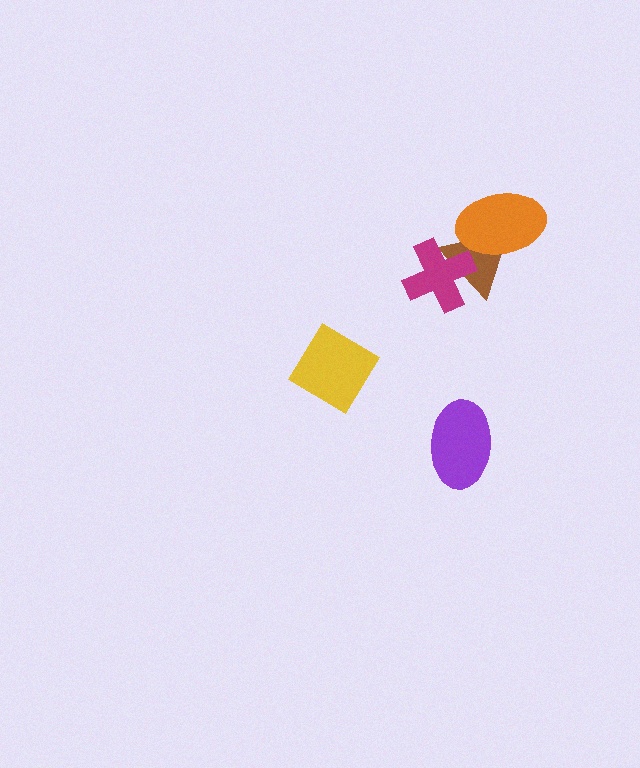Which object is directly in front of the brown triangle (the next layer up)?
The orange ellipse is directly in front of the brown triangle.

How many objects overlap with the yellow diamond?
0 objects overlap with the yellow diamond.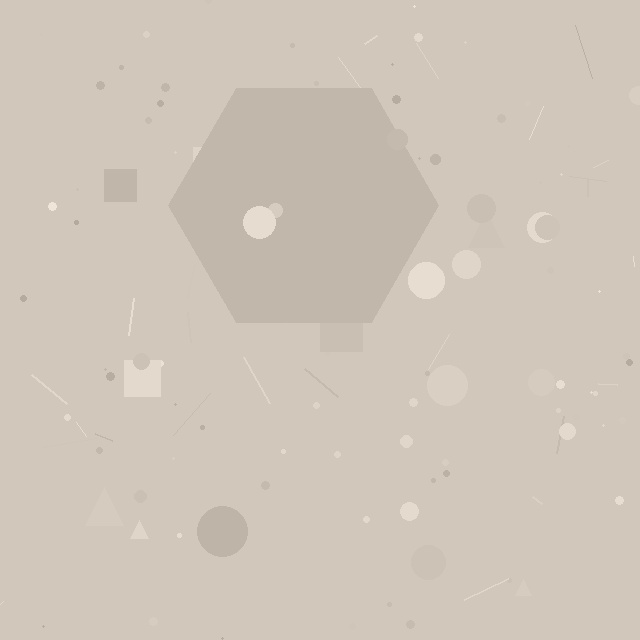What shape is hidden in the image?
A hexagon is hidden in the image.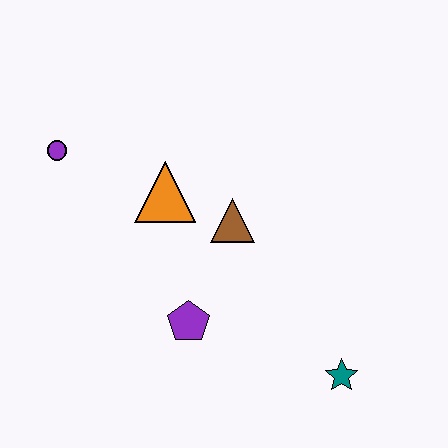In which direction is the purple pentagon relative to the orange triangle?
The purple pentagon is below the orange triangle.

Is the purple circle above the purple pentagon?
Yes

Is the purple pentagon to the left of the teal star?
Yes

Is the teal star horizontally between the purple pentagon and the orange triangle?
No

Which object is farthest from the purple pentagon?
The purple circle is farthest from the purple pentagon.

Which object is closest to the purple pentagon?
The brown triangle is closest to the purple pentagon.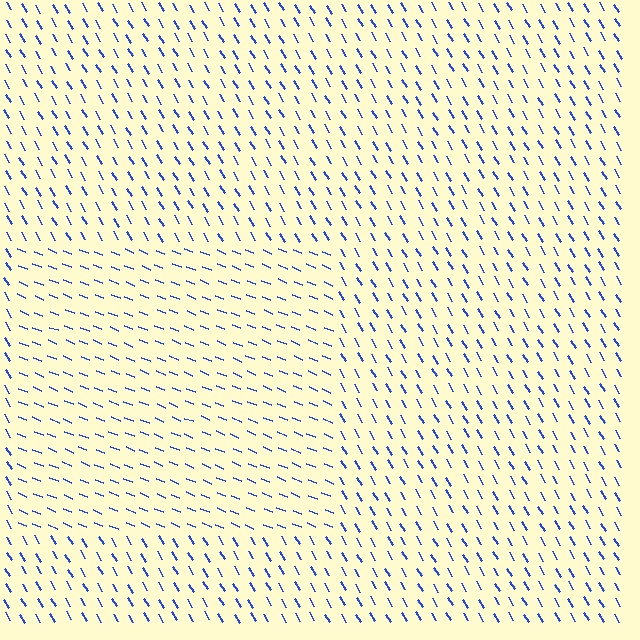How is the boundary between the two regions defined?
The boundary is defined purely by a change in line orientation (approximately 37 degrees difference). All lines are the same color and thickness.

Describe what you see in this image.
The image is filled with small blue line segments. A rectangle region in the image has lines oriented differently from the surrounding lines, creating a visible texture boundary.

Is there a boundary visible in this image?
Yes, there is a texture boundary formed by a change in line orientation.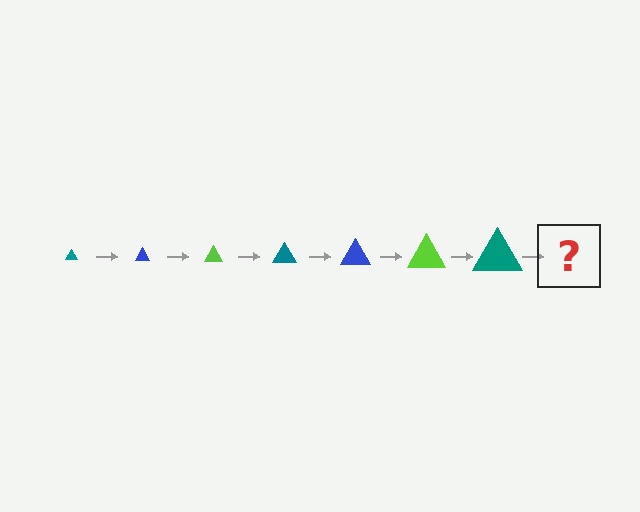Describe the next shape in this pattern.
It should be a blue triangle, larger than the previous one.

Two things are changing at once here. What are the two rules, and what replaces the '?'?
The two rules are that the triangle grows larger each step and the color cycles through teal, blue, and lime. The '?' should be a blue triangle, larger than the previous one.